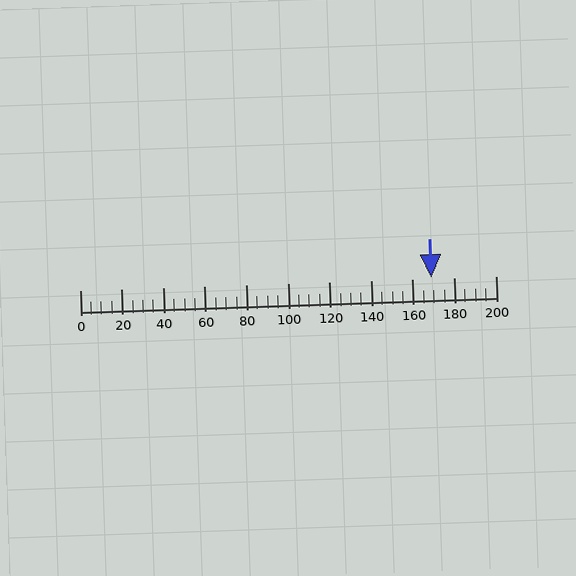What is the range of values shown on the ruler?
The ruler shows values from 0 to 200.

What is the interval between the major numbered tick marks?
The major tick marks are spaced 20 units apart.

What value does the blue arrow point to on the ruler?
The blue arrow points to approximately 169.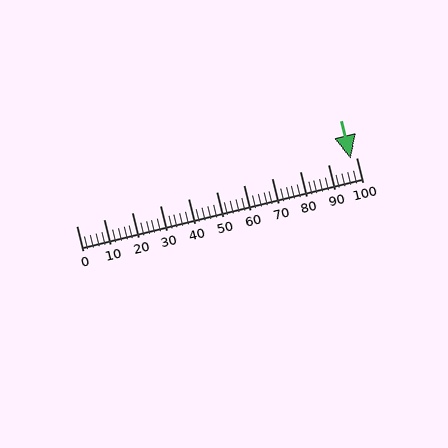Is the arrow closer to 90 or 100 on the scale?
The arrow is closer to 100.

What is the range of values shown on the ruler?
The ruler shows values from 0 to 100.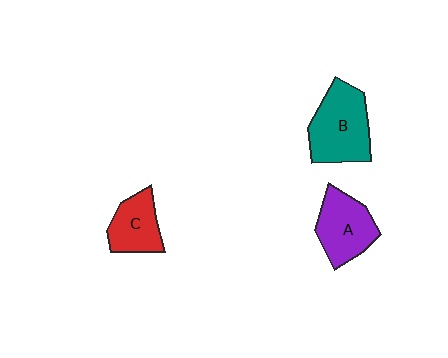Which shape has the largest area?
Shape B (teal).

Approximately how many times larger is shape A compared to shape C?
Approximately 1.3 times.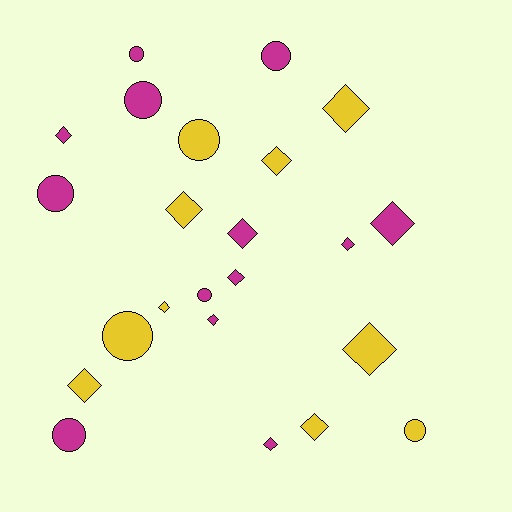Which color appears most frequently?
Magenta, with 13 objects.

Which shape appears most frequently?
Diamond, with 14 objects.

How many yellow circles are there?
There are 3 yellow circles.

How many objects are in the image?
There are 23 objects.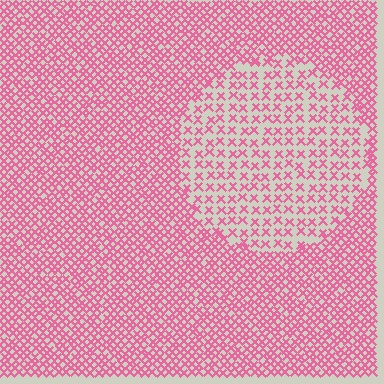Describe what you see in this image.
The image contains small pink elements arranged at two different densities. A circle-shaped region is visible where the elements are less densely packed than the surrounding area.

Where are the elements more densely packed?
The elements are more densely packed outside the circle boundary.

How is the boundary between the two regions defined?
The boundary is defined by a change in element density (approximately 2.1x ratio). All elements are the same color, size, and shape.